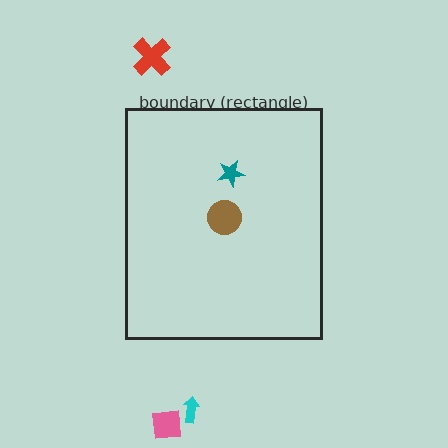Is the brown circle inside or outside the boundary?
Inside.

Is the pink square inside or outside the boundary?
Outside.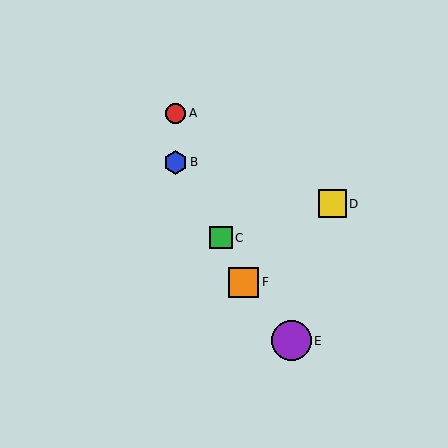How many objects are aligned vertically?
2 objects (A, B) are aligned vertically.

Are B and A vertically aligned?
Yes, both are at x≈176.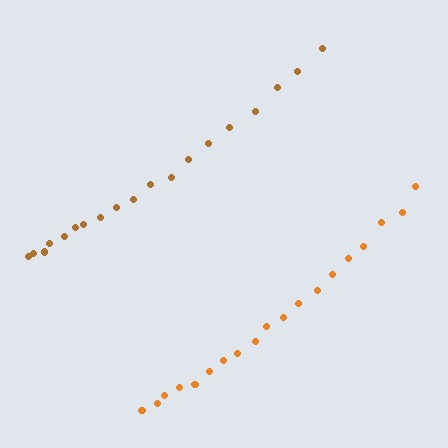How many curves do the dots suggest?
There are 2 distinct paths.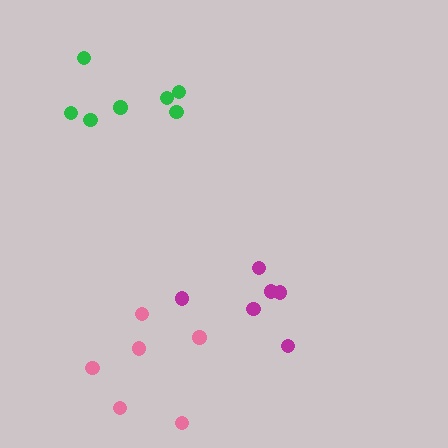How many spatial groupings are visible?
There are 3 spatial groupings.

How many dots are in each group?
Group 1: 6 dots, Group 2: 7 dots, Group 3: 6 dots (19 total).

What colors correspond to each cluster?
The clusters are colored: magenta, green, pink.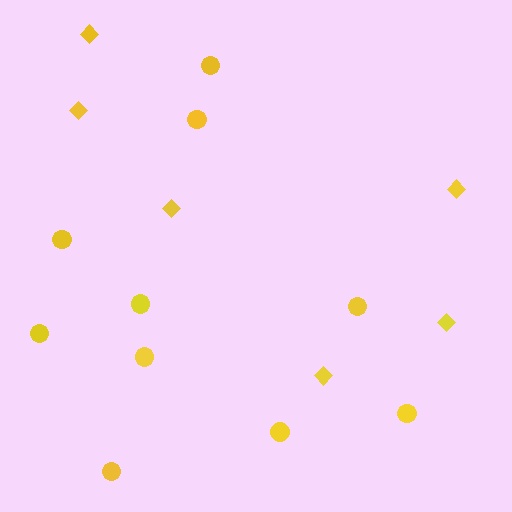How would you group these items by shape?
There are 2 groups: one group of diamonds (6) and one group of circles (10).